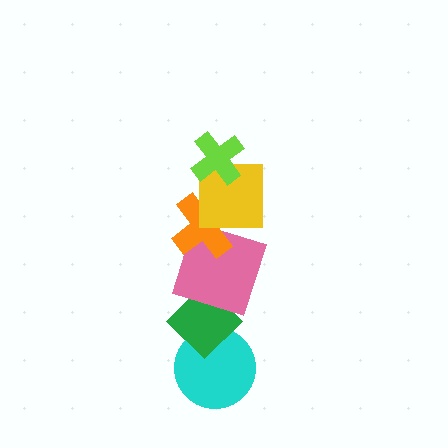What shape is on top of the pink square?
The orange cross is on top of the pink square.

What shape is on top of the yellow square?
The lime cross is on top of the yellow square.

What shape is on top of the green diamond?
The pink square is on top of the green diamond.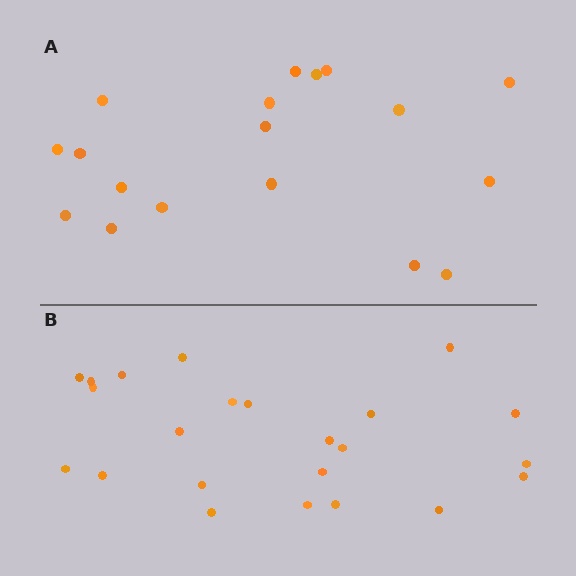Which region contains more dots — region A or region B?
Region B (the bottom region) has more dots.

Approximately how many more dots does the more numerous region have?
Region B has about 5 more dots than region A.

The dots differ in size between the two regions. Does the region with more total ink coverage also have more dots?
No. Region A has more total ink coverage because its dots are larger, but region B actually contains more individual dots. Total area can be misleading — the number of items is what matters here.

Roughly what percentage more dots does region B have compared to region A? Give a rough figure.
About 30% more.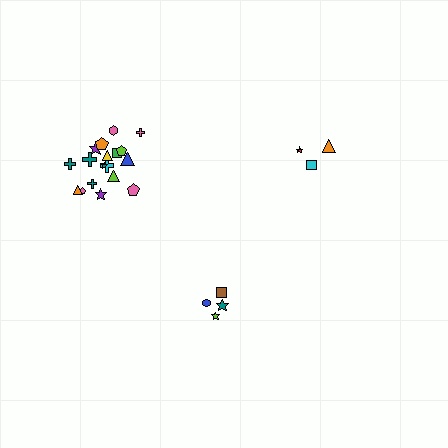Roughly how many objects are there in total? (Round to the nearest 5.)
Roughly 25 objects in total.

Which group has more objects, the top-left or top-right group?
The top-left group.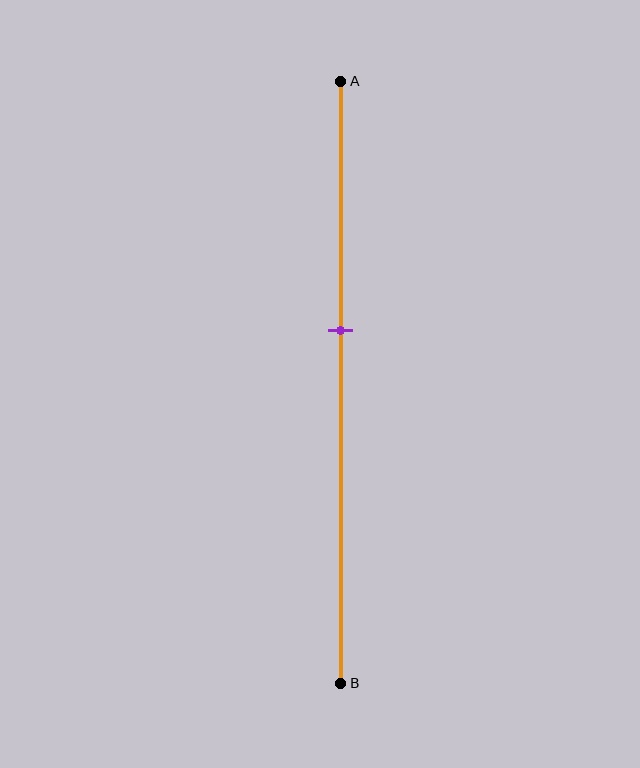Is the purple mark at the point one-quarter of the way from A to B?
No, the mark is at about 40% from A, not at the 25% one-quarter point.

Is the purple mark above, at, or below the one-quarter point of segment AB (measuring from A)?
The purple mark is below the one-quarter point of segment AB.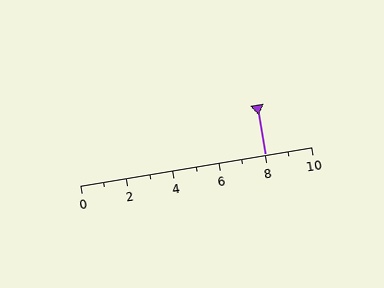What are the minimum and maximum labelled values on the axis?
The axis runs from 0 to 10.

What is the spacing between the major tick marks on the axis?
The major ticks are spaced 2 apart.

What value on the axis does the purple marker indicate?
The marker indicates approximately 8.